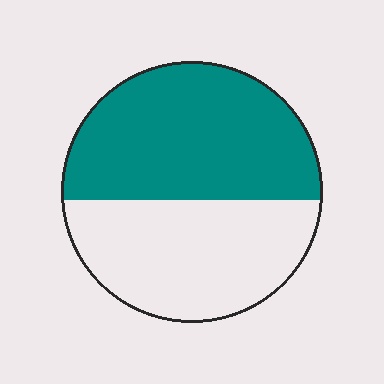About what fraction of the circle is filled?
About one half (1/2).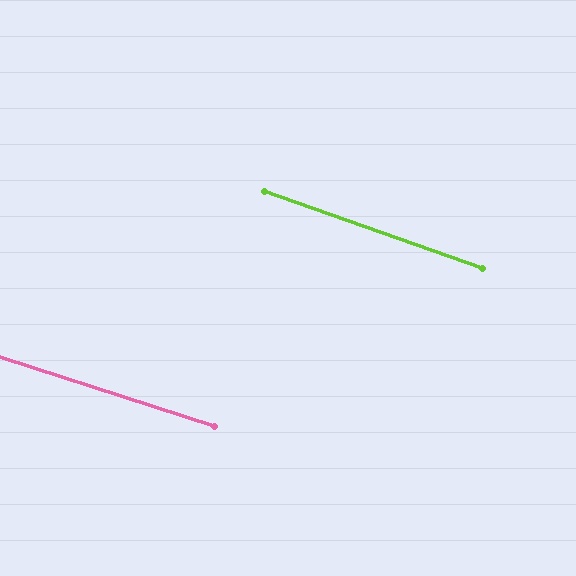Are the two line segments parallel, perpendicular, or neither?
Parallel — their directions differ by only 1.7°.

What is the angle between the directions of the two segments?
Approximately 2 degrees.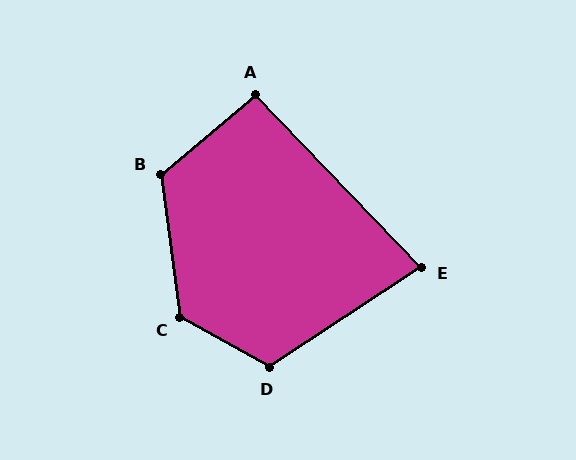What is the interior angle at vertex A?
Approximately 94 degrees (approximately right).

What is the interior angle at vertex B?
Approximately 122 degrees (obtuse).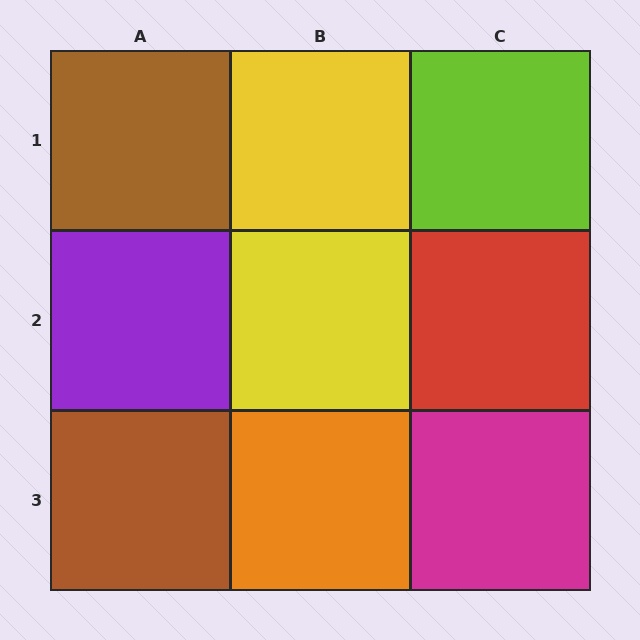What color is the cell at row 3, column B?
Orange.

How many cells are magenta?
1 cell is magenta.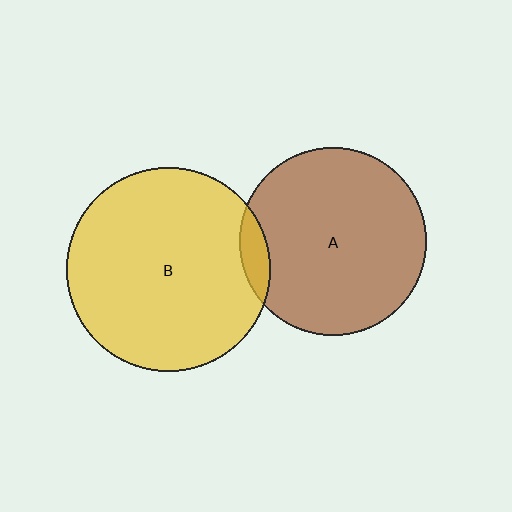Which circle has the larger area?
Circle B (yellow).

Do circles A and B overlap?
Yes.